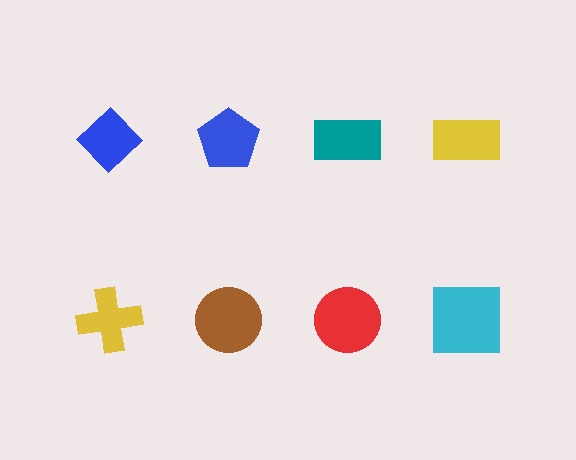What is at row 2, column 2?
A brown circle.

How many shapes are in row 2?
4 shapes.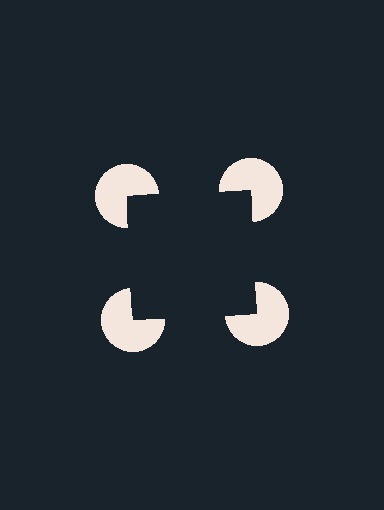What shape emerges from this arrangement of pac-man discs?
An illusory square — its edges are inferred from the aligned wedge cuts in the pac-man discs, not physically drawn.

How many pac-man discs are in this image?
There are 4 — one at each vertex of the illusory square.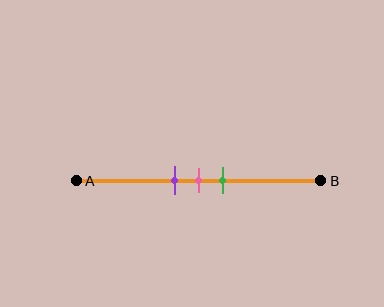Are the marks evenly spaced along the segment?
Yes, the marks are approximately evenly spaced.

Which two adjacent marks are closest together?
The purple and pink marks are the closest adjacent pair.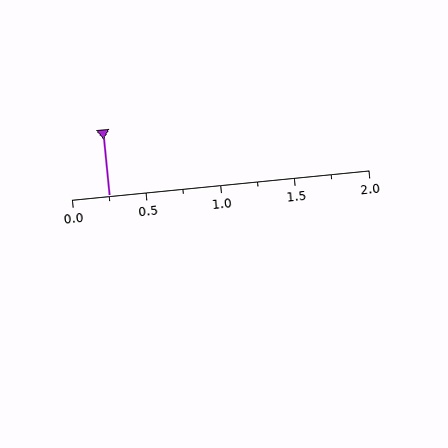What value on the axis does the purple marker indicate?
The marker indicates approximately 0.25.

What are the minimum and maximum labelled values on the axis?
The axis runs from 0.0 to 2.0.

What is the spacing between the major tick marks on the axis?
The major ticks are spaced 0.5 apart.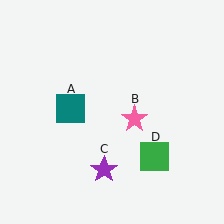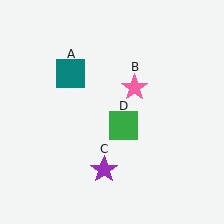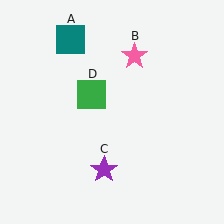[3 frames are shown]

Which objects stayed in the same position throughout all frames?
Purple star (object C) remained stationary.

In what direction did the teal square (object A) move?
The teal square (object A) moved up.